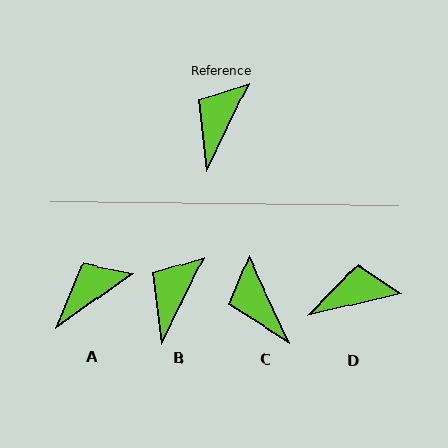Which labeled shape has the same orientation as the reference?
B.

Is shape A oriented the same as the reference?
No, it is off by about 28 degrees.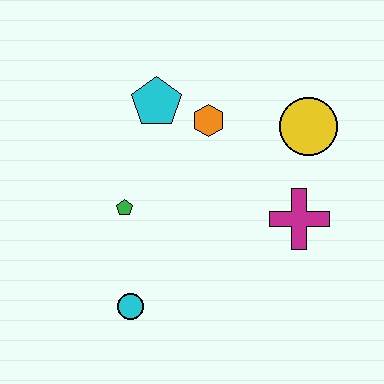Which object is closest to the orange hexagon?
The cyan pentagon is closest to the orange hexagon.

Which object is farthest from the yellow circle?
The cyan circle is farthest from the yellow circle.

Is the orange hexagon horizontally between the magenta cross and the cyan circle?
Yes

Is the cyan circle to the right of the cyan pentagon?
No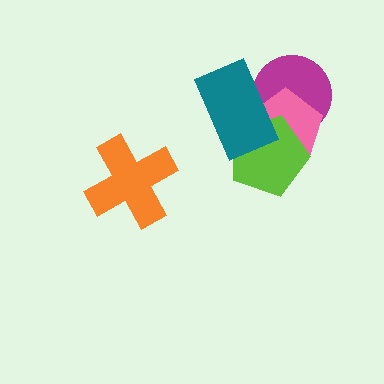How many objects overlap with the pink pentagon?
3 objects overlap with the pink pentagon.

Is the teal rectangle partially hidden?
No, no other shape covers it.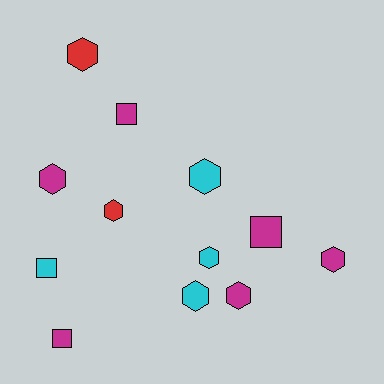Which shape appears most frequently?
Hexagon, with 8 objects.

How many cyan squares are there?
There is 1 cyan square.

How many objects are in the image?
There are 12 objects.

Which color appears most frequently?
Magenta, with 6 objects.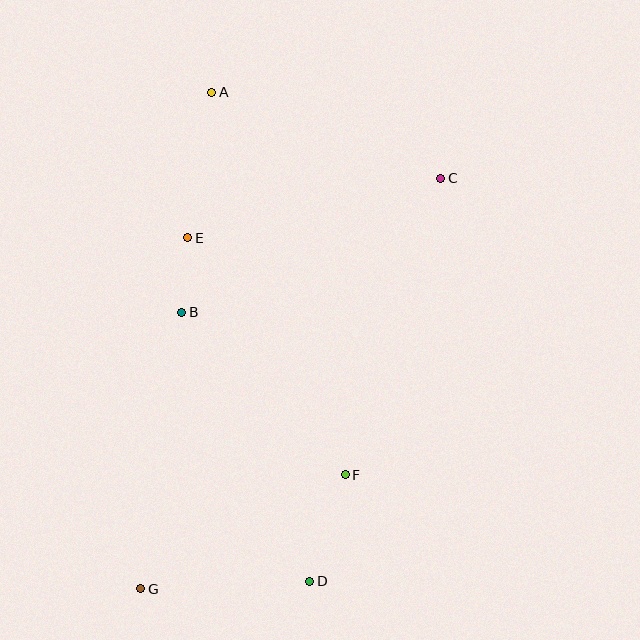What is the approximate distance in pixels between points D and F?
The distance between D and F is approximately 112 pixels.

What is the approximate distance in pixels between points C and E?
The distance between C and E is approximately 260 pixels.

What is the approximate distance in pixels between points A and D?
The distance between A and D is approximately 499 pixels.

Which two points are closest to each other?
Points B and E are closest to each other.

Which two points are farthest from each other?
Points C and G are farthest from each other.